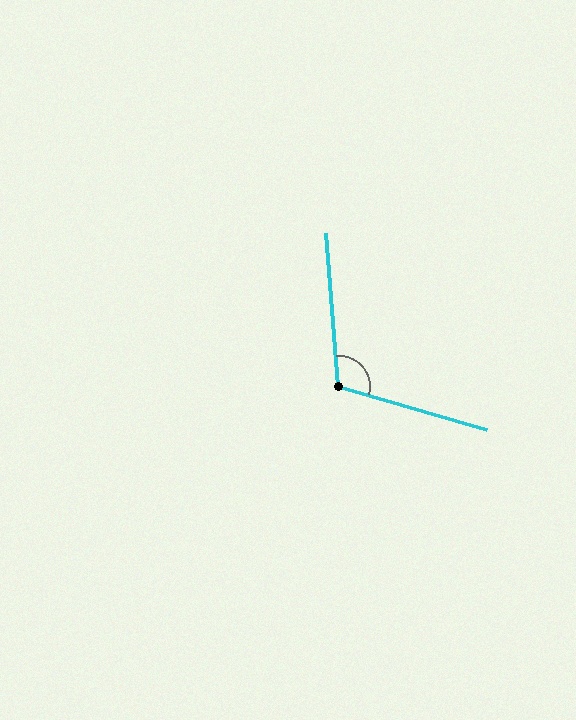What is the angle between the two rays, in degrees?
Approximately 111 degrees.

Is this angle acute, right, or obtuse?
It is obtuse.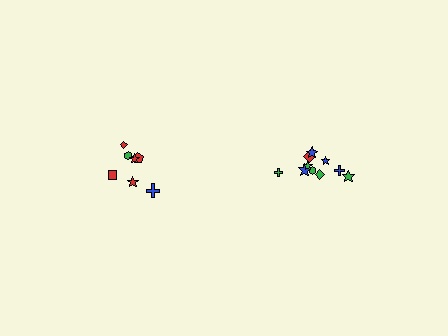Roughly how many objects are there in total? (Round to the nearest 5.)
Roughly 15 objects in total.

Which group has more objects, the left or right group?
The right group.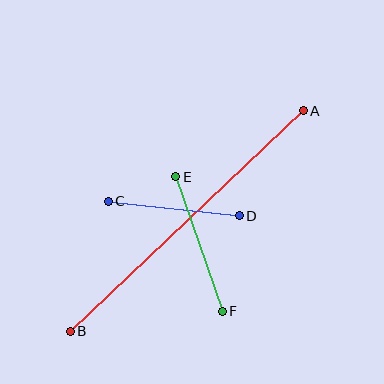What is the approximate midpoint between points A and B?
The midpoint is at approximately (187, 221) pixels.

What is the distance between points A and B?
The distance is approximately 321 pixels.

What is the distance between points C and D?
The distance is approximately 131 pixels.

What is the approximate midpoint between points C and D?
The midpoint is at approximately (174, 208) pixels.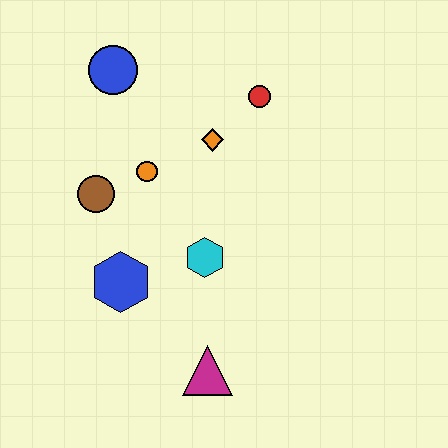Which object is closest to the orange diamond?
The red circle is closest to the orange diamond.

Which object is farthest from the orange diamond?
The magenta triangle is farthest from the orange diamond.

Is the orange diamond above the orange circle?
Yes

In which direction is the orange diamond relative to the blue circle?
The orange diamond is to the right of the blue circle.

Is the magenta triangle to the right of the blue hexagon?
Yes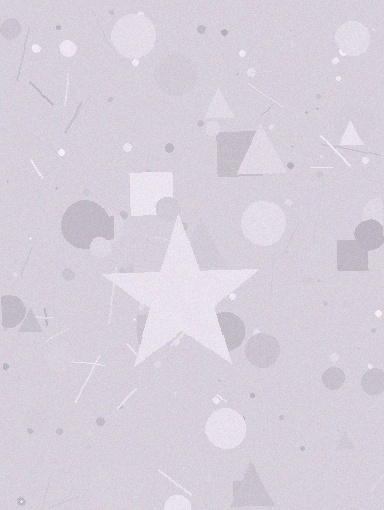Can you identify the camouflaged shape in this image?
The camouflaged shape is a star.